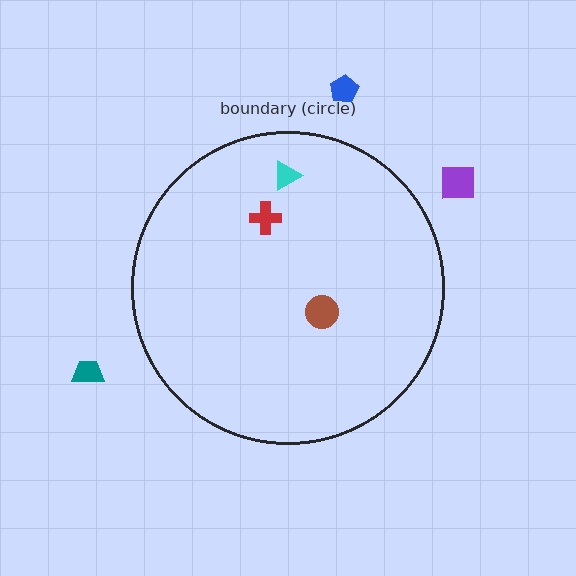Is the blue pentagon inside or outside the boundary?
Outside.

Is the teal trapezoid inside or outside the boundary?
Outside.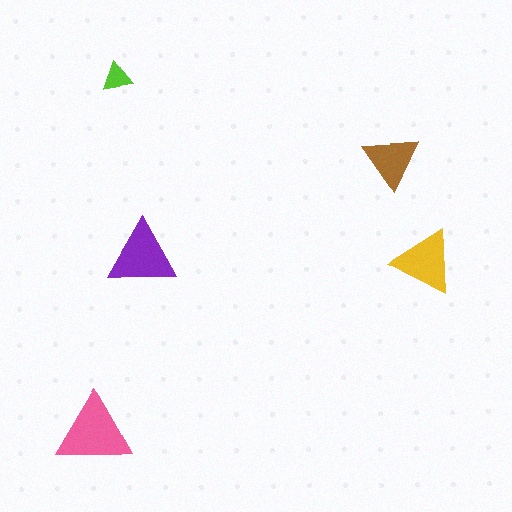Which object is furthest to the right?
The yellow triangle is rightmost.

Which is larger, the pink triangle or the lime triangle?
The pink one.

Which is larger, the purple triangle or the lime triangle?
The purple one.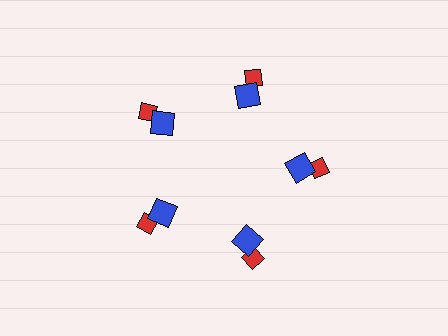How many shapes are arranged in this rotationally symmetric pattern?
There are 10 shapes, arranged in 5 groups of 2.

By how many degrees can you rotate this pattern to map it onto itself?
The pattern maps onto itself every 72 degrees of rotation.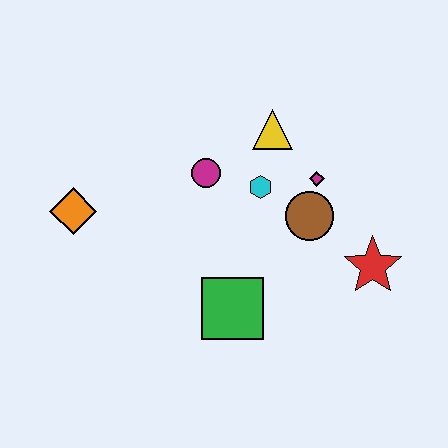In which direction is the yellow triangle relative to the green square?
The yellow triangle is above the green square.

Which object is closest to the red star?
The brown circle is closest to the red star.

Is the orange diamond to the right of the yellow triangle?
No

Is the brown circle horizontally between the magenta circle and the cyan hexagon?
No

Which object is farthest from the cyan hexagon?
The orange diamond is farthest from the cyan hexagon.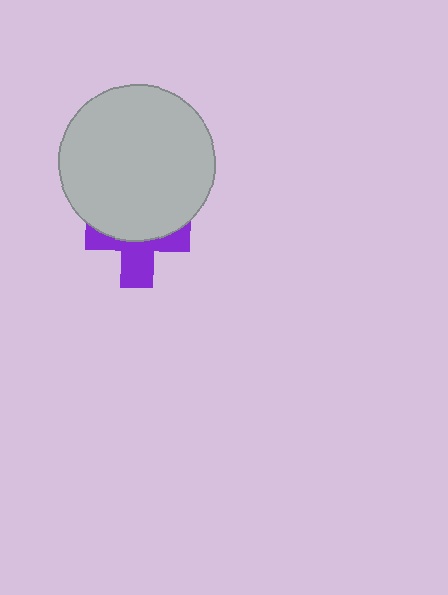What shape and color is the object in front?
The object in front is a light gray circle.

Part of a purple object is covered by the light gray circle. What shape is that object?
It is a cross.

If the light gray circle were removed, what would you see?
You would see the complete purple cross.